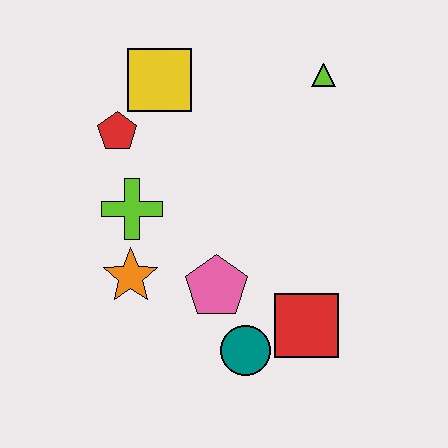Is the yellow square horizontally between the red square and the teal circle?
No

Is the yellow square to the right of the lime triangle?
No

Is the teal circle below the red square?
Yes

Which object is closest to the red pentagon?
The yellow square is closest to the red pentagon.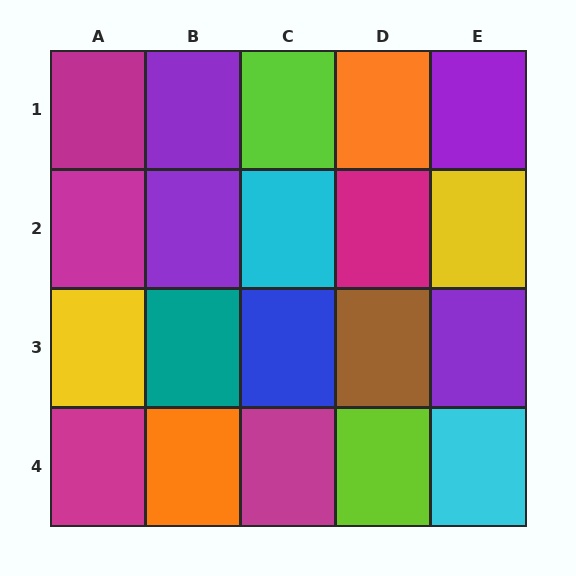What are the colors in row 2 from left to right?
Magenta, purple, cyan, magenta, yellow.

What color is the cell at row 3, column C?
Blue.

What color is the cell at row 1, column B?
Purple.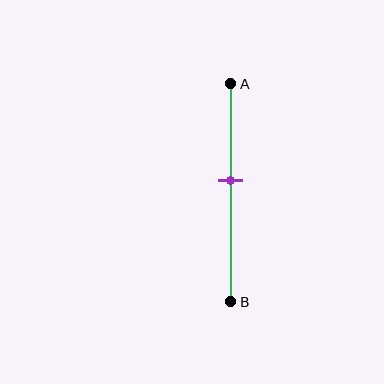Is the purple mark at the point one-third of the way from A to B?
No, the mark is at about 45% from A, not at the 33% one-third point.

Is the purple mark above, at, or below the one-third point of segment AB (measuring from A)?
The purple mark is below the one-third point of segment AB.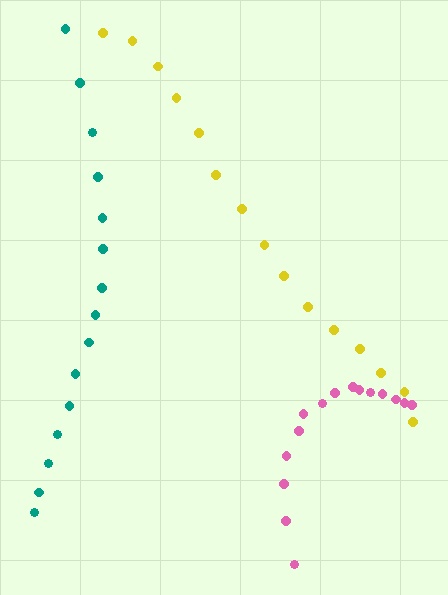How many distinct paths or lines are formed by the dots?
There are 3 distinct paths.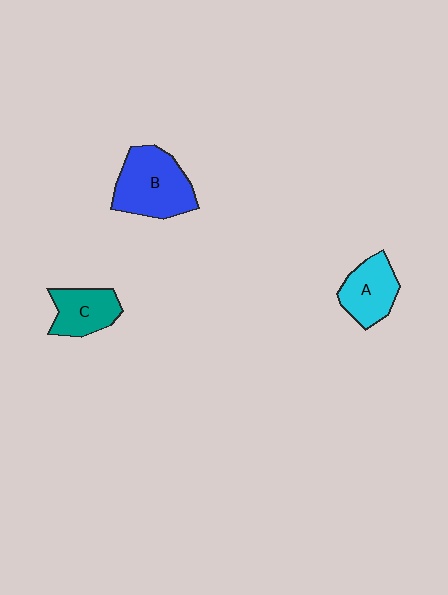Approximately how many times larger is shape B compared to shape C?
Approximately 1.6 times.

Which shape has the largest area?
Shape B (blue).